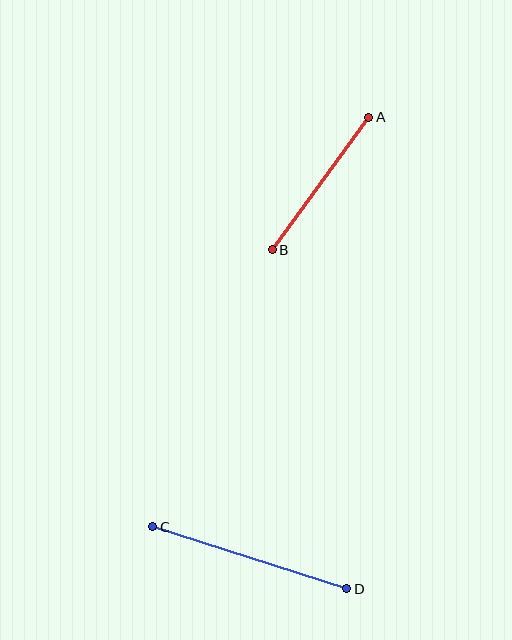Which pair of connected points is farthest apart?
Points C and D are farthest apart.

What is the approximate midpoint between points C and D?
The midpoint is at approximately (250, 558) pixels.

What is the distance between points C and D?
The distance is approximately 203 pixels.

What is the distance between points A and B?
The distance is approximately 164 pixels.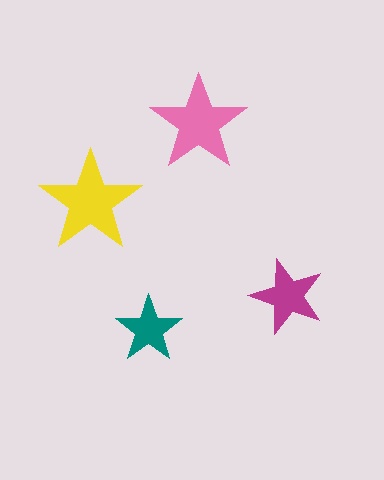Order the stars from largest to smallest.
the yellow one, the pink one, the magenta one, the teal one.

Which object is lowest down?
The teal star is bottommost.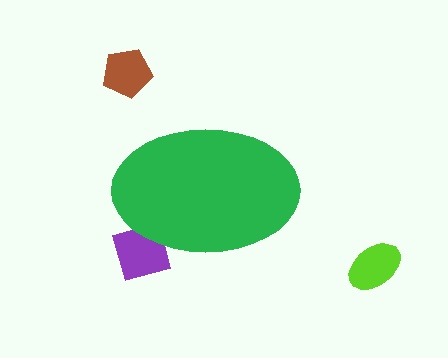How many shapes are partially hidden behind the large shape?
1 shape is partially hidden.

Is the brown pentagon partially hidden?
No, the brown pentagon is fully visible.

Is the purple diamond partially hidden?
Yes, the purple diamond is partially hidden behind the green ellipse.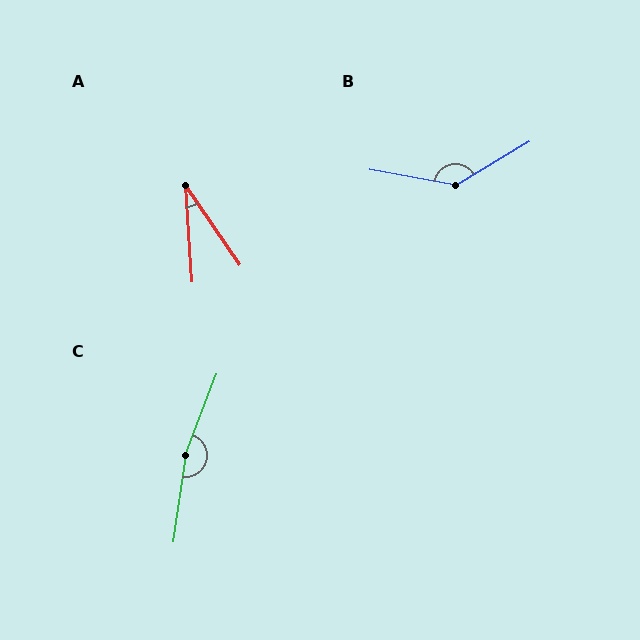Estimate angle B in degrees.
Approximately 139 degrees.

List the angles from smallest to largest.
A (31°), B (139°), C (167°).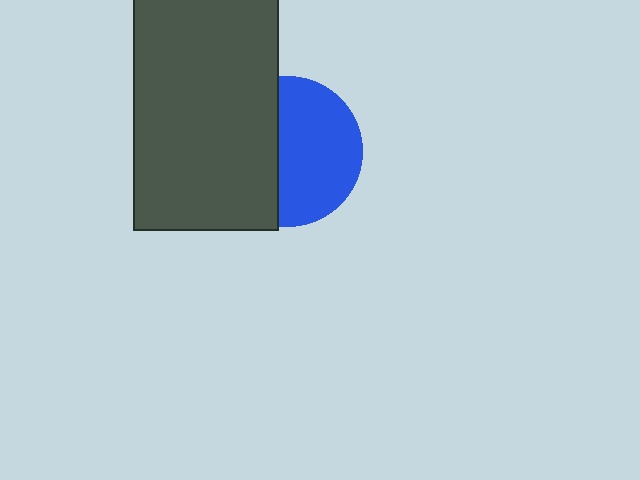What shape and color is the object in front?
The object in front is a dark gray rectangle.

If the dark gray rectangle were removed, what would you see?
You would see the complete blue circle.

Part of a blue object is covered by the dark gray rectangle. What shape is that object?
It is a circle.